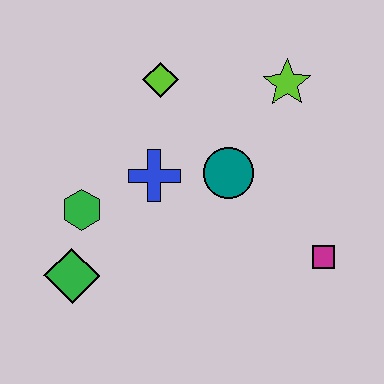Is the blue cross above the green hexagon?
Yes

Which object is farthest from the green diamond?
The lime star is farthest from the green diamond.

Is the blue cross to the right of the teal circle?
No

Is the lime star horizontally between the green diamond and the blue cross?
No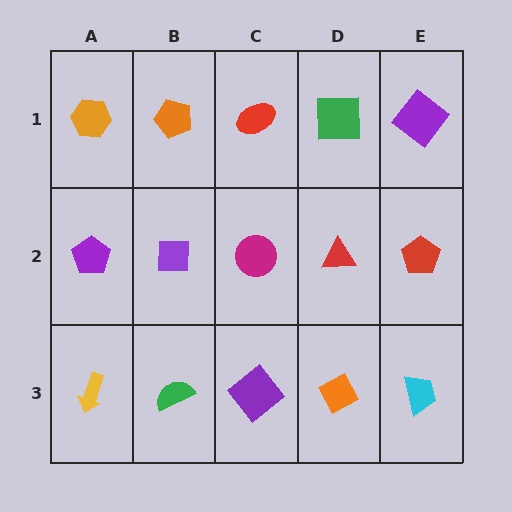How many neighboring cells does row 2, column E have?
3.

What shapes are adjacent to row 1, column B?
A purple square (row 2, column B), an orange hexagon (row 1, column A), a red ellipse (row 1, column C).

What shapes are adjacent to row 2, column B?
An orange pentagon (row 1, column B), a green semicircle (row 3, column B), a purple pentagon (row 2, column A), a magenta circle (row 2, column C).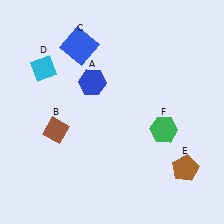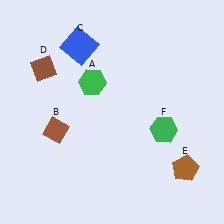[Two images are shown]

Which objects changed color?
A changed from blue to green. D changed from cyan to brown.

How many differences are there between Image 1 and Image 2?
There are 2 differences between the two images.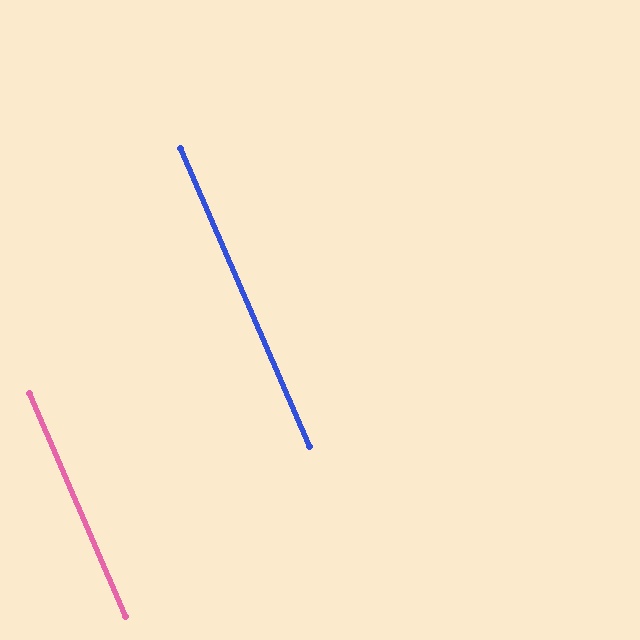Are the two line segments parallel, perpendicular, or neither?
Parallel — their directions differ by only 0.0°.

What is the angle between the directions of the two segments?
Approximately 0 degrees.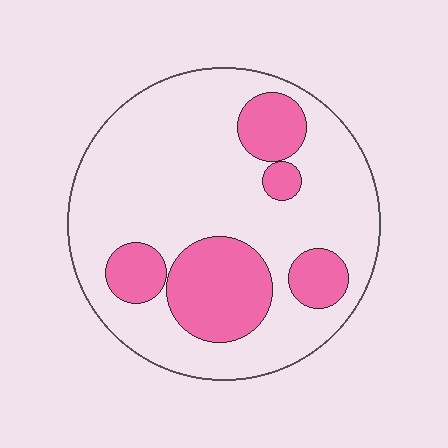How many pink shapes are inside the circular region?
5.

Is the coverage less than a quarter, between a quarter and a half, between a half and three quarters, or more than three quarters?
Between a quarter and a half.